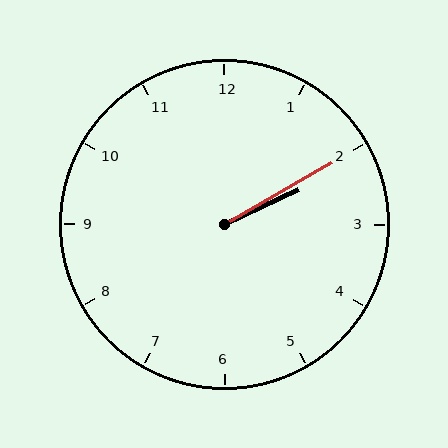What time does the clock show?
2:10.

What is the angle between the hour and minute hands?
Approximately 5 degrees.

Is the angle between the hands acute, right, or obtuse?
It is acute.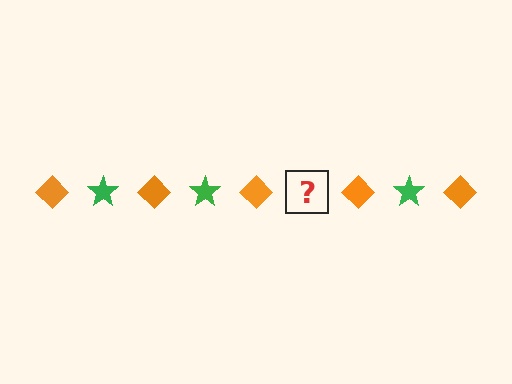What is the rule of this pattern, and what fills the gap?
The rule is that the pattern alternates between orange diamond and green star. The gap should be filled with a green star.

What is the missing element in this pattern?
The missing element is a green star.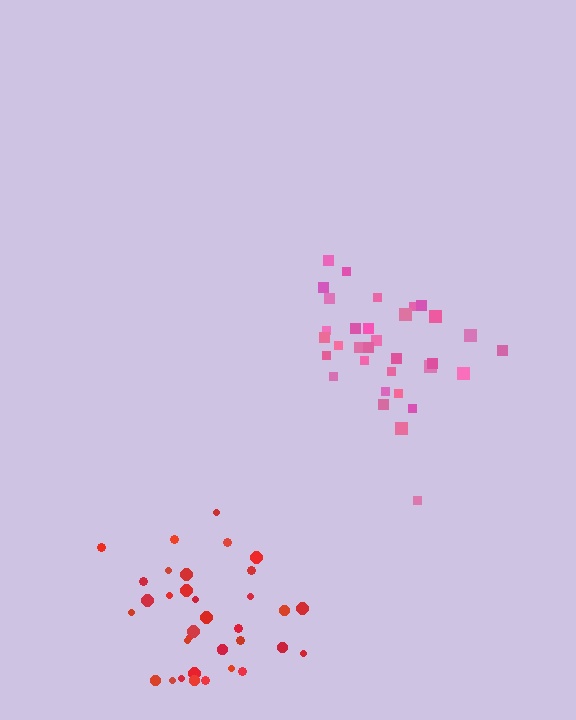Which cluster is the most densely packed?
Red.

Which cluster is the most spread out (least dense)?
Pink.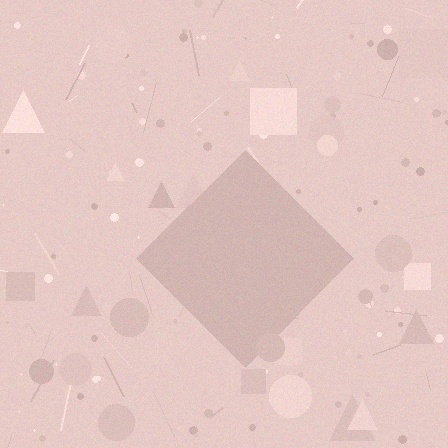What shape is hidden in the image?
A diamond is hidden in the image.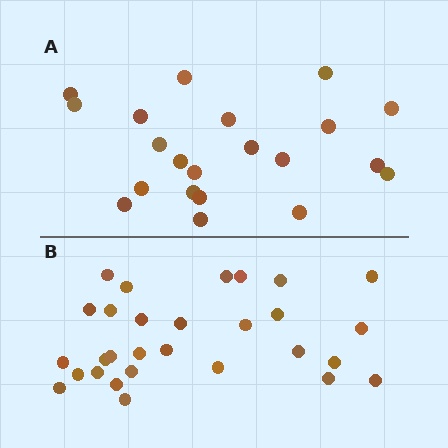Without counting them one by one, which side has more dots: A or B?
Region B (the bottom region) has more dots.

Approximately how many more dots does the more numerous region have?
Region B has roughly 8 or so more dots than region A.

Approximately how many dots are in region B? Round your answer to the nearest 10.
About 30 dots. (The exact count is 29, which rounds to 30.)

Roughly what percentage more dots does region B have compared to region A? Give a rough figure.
About 40% more.